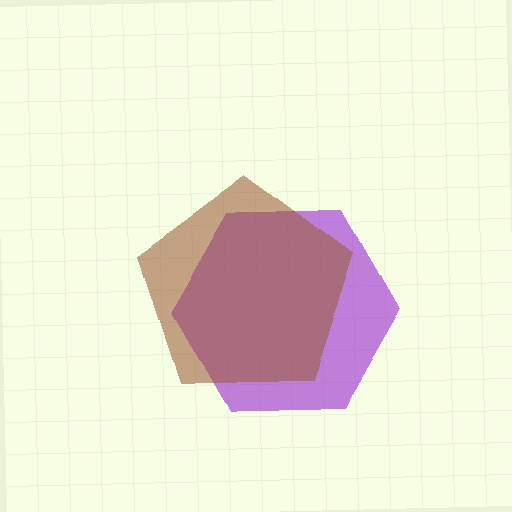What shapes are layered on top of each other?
The layered shapes are: a purple hexagon, a brown pentagon.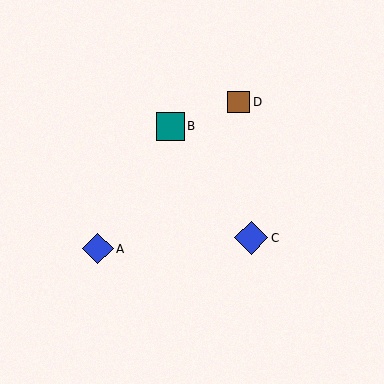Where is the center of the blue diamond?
The center of the blue diamond is at (98, 249).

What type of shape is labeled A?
Shape A is a blue diamond.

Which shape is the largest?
The blue diamond (labeled C) is the largest.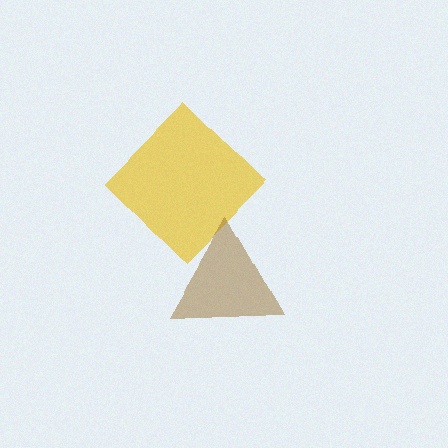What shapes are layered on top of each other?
The layered shapes are: a yellow diamond, a brown triangle.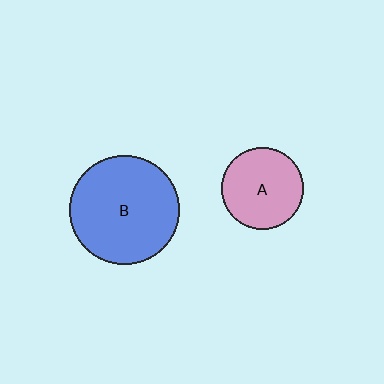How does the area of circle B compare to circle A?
Approximately 1.8 times.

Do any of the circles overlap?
No, none of the circles overlap.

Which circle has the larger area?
Circle B (blue).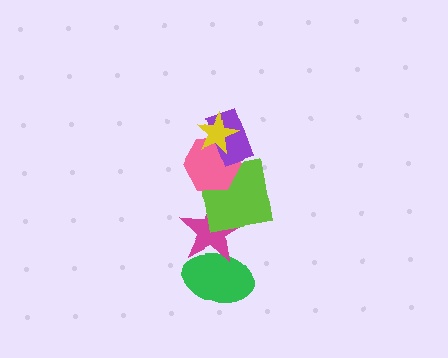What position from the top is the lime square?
The lime square is 4th from the top.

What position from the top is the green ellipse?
The green ellipse is 6th from the top.